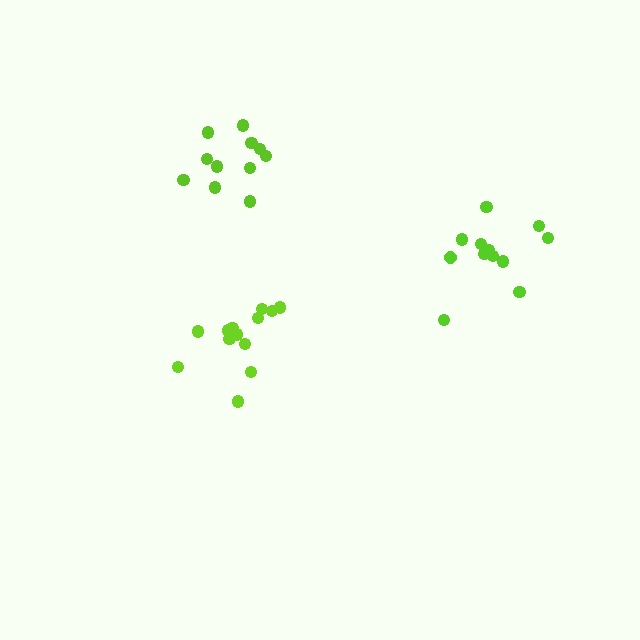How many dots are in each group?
Group 1: 11 dots, Group 2: 13 dots, Group 3: 12 dots (36 total).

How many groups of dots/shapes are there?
There are 3 groups.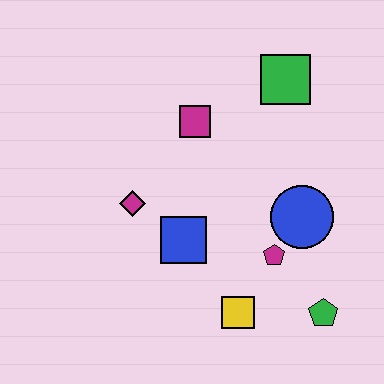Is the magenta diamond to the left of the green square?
Yes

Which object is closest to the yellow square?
The magenta pentagon is closest to the yellow square.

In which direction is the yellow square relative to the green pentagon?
The yellow square is to the left of the green pentagon.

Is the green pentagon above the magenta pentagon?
No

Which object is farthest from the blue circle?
The magenta diamond is farthest from the blue circle.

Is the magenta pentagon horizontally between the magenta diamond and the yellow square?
No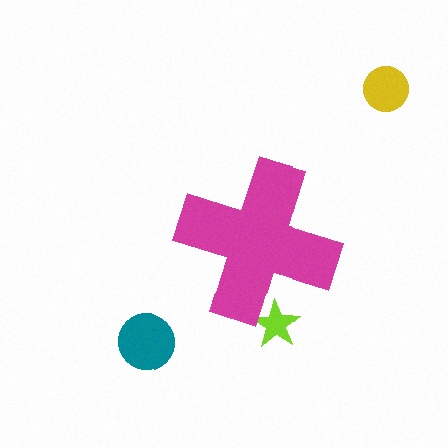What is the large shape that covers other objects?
A magenta cross.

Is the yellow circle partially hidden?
No, the yellow circle is fully visible.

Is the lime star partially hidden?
Yes, the lime star is partially hidden behind the magenta cross.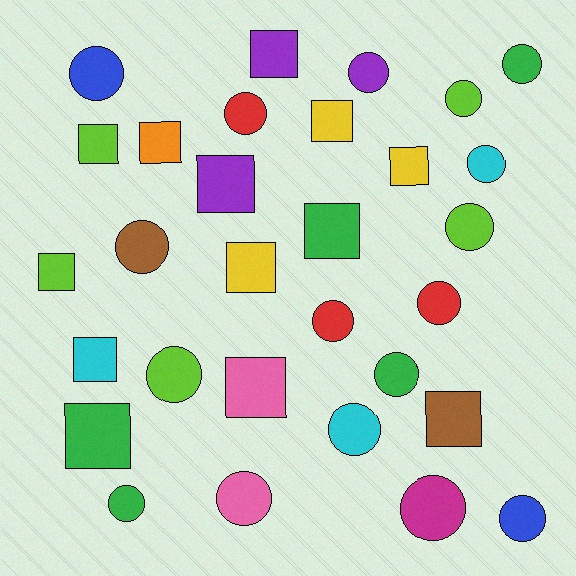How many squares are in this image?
There are 13 squares.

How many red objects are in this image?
There are 3 red objects.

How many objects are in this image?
There are 30 objects.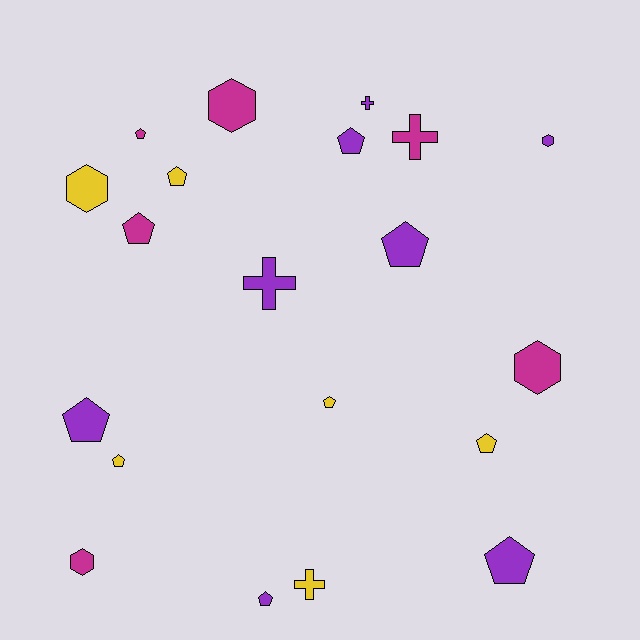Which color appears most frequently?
Purple, with 8 objects.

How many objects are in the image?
There are 20 objects.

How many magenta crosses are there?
There is 1 magenta cross.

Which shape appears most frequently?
Pentagon, with 11 objects.